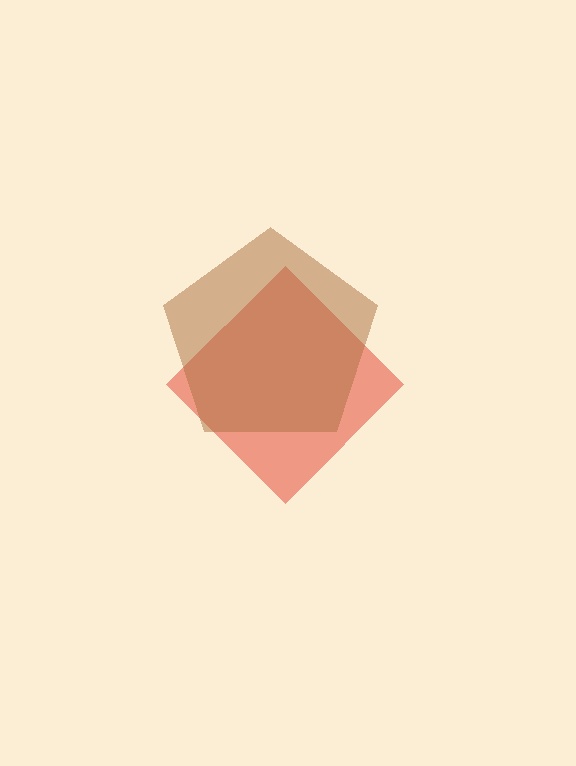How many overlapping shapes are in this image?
There are 2 overlapping shapes in the image.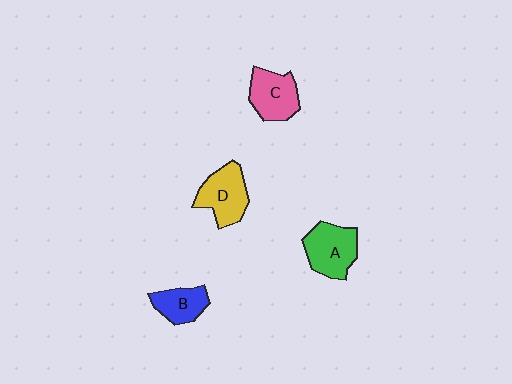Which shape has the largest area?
Shape A (green).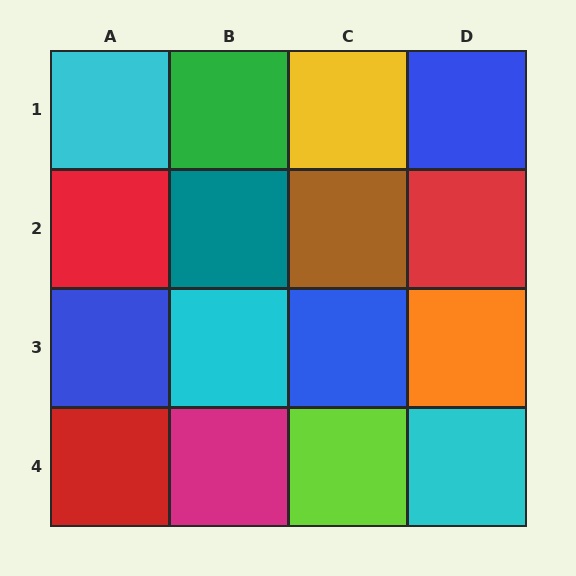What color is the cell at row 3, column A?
Blue.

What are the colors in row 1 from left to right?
Cyan, green, yellow, blue.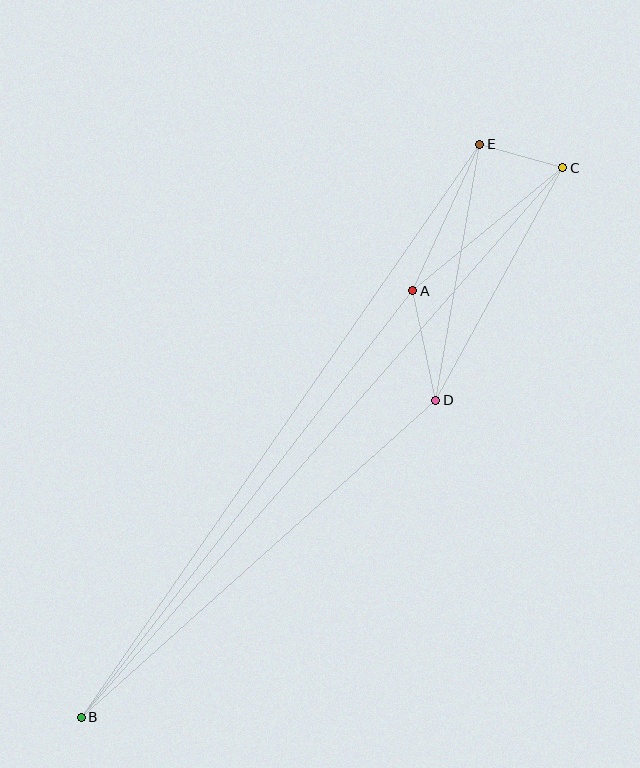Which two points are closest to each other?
Points C and E are closest to each other.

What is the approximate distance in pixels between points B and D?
The distance between B and D is approximately 476 pixels.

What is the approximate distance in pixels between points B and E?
The distance between B and E is approximately 698 pixels.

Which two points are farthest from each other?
Points B and C are farthest from each other.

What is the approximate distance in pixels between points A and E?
The distance between A and E is approximately 161 pixels.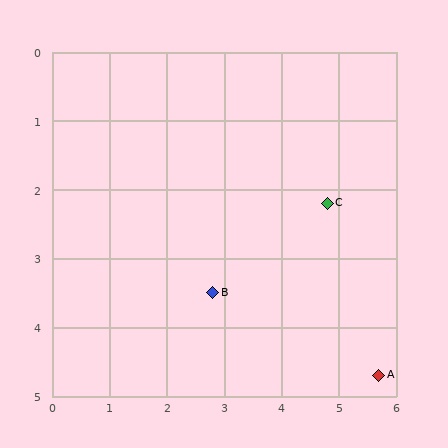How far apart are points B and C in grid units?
Points B and C are about 2.4 grid units apart.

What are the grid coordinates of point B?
Point B is at approximately (2.8, 3.5).